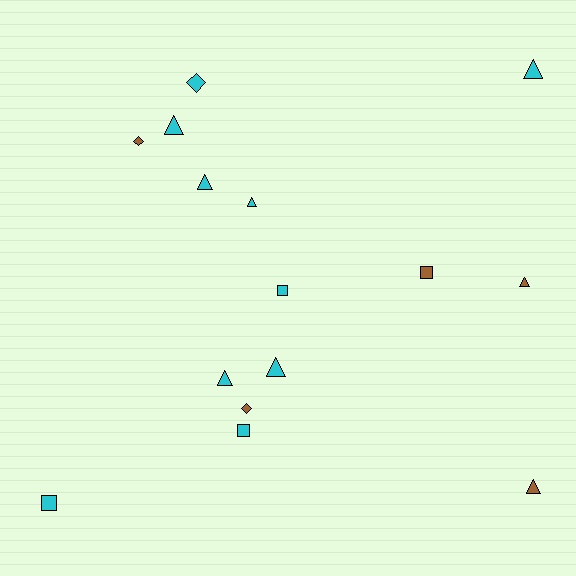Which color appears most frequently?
Cyan, with 10 objects.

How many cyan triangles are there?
There are 6 cyan triangles.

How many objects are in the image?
There are 15 objects.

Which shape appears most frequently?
Triangle, with 8 objects.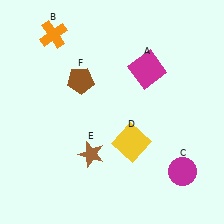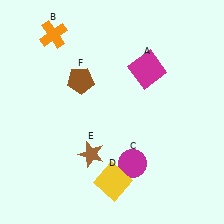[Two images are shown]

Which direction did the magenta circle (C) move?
The magenta circle (C) moved left.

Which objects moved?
The objects that moved are: the magenta circle (C), the yellow square (D).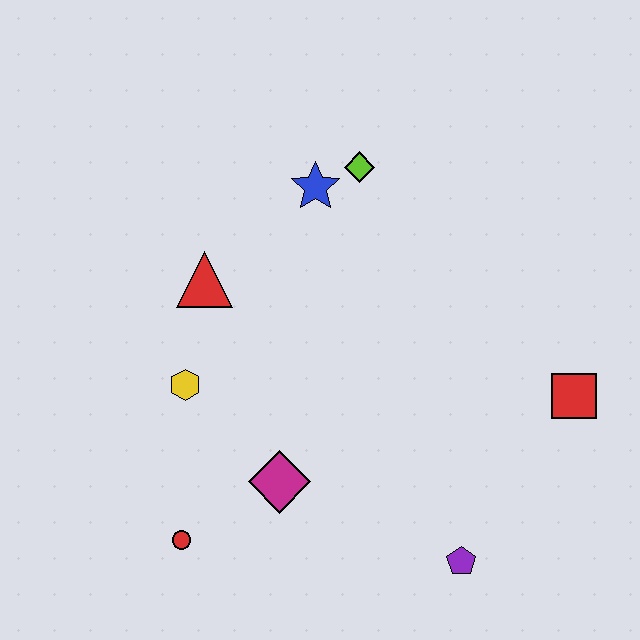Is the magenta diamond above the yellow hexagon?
No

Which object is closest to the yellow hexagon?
The red triangle is closest to the yellow hexagon.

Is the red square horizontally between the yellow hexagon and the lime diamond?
No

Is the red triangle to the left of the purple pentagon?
Yes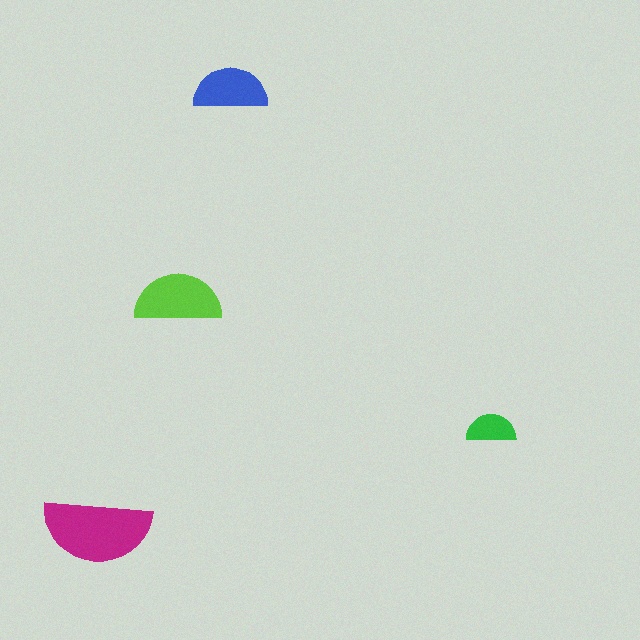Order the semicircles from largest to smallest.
the magenta one, the lime one, the blue one, the green one.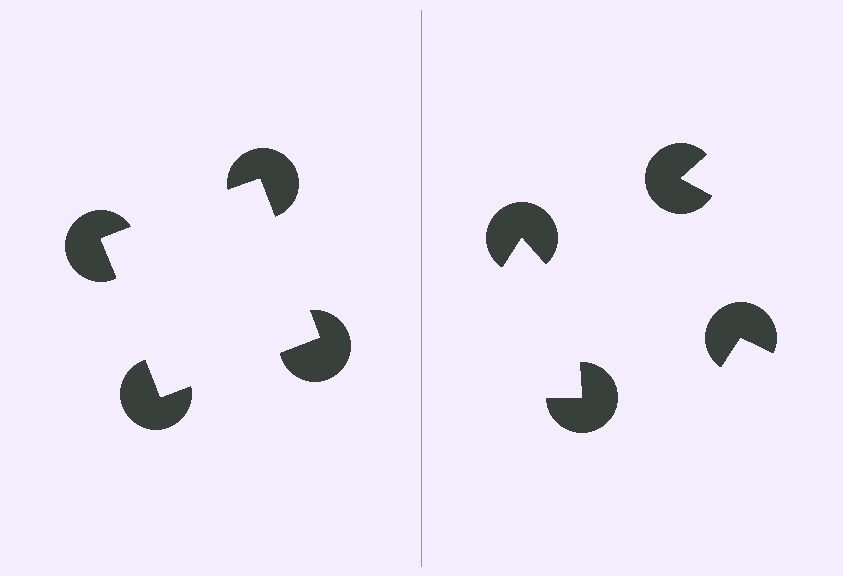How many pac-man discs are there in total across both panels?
8 — 4 on each side.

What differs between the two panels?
The pac-man discs are positioned identically on both sides; only the wedge orientations differ. On the left they align to a square; on the right they are misaligned.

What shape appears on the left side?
An illusory square.